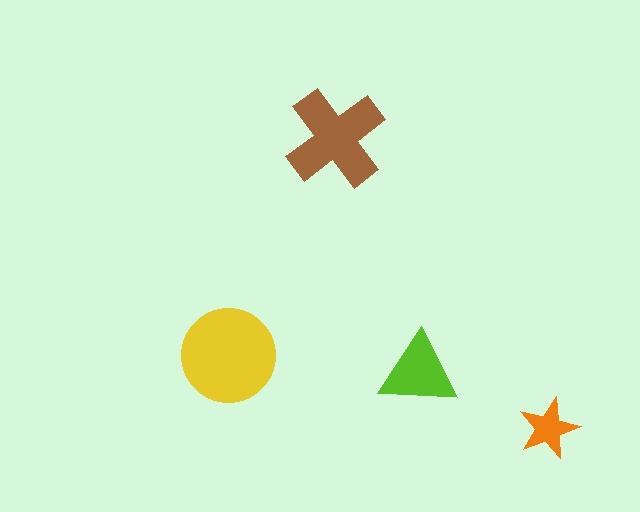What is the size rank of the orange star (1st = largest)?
4th.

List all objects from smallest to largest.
The orange star, the lime triangle, the brown cross, the yellow circle.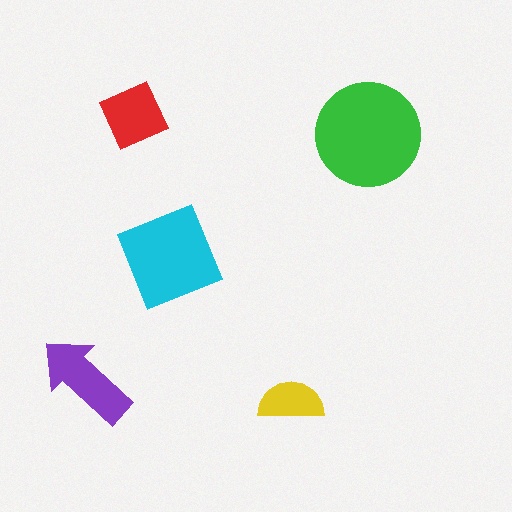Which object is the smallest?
The yellow semicircle.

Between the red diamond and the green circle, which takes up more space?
The green circle.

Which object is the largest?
The green circle.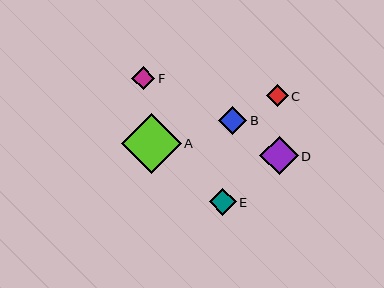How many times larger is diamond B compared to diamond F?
Diamond B is approximately 1.2 times the size of diamond F.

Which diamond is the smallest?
Diamond C is the smallest with a size of approximately 22 pixels.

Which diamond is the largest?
Diamond A is the largest with a size of approximately 59 pixels.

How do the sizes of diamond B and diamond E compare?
Diamond B and diamond E are approximately the same size.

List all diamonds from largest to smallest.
From largest to smallest: A, D, B, E, F, C.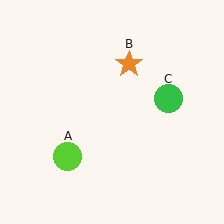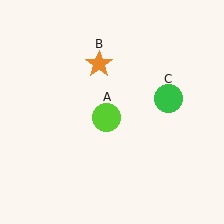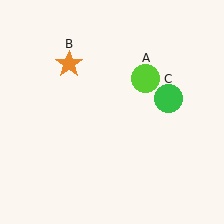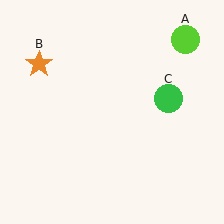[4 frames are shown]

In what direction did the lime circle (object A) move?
The lime circle (object A) moved up and to the right.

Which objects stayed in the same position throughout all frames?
Green circle (object C) remained stationary.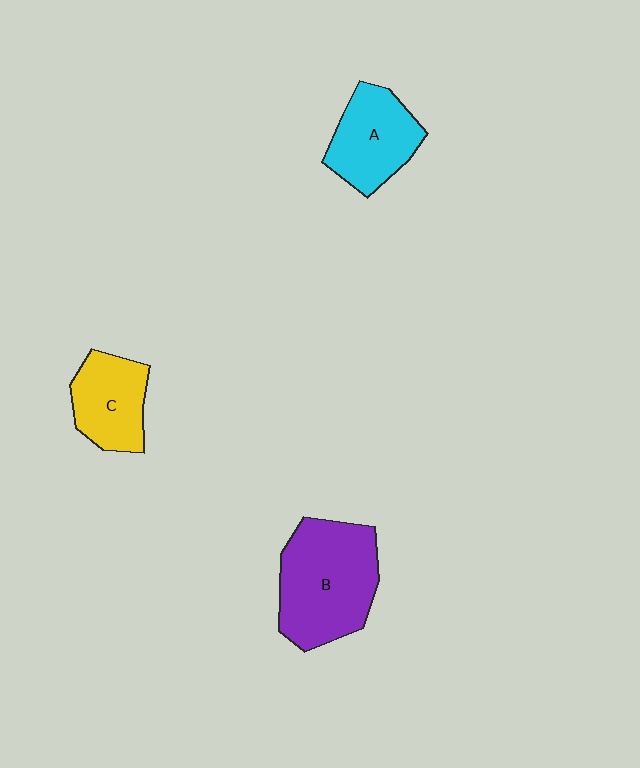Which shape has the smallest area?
Shape C (yellow).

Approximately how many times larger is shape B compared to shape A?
Approximately 1.5 times.